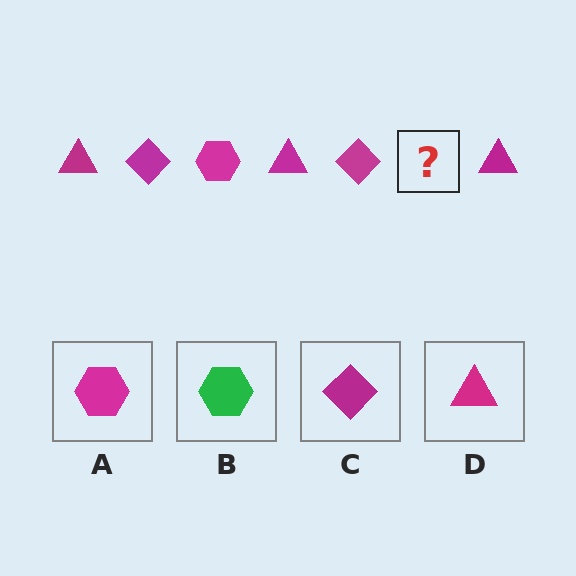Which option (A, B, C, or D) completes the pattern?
A.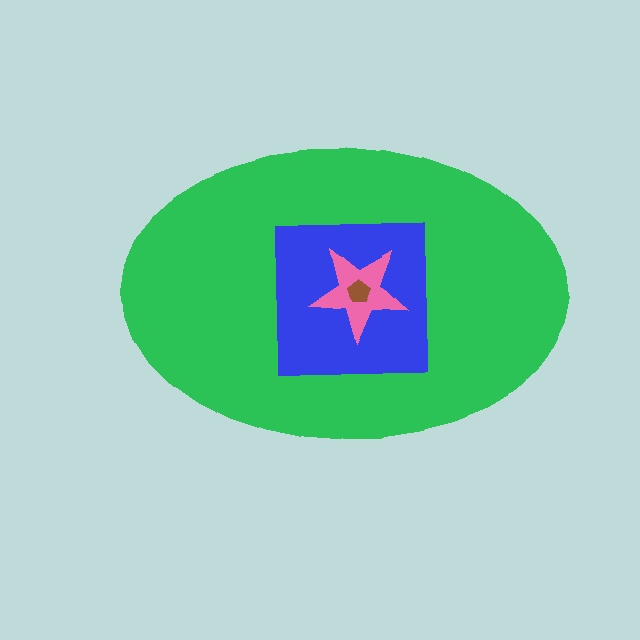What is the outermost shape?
The green ellipse.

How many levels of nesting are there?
4.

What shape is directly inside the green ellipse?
The blue square.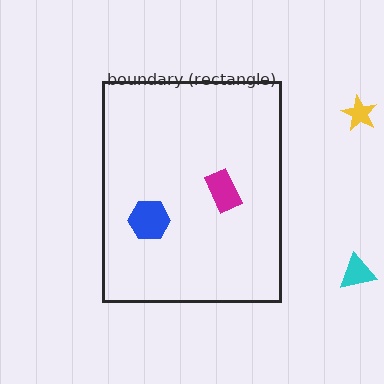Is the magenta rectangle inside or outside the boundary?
Inside.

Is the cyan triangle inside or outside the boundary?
Outside.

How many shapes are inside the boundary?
2 inside, 2 outside.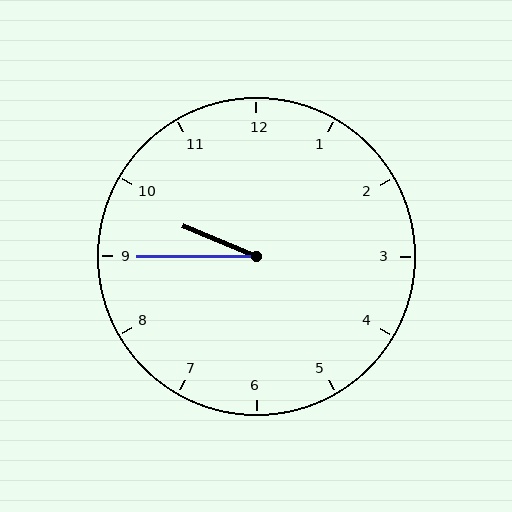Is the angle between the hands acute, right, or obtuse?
It is acute.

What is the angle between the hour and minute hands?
Approximately 22 degrees.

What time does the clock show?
9:45.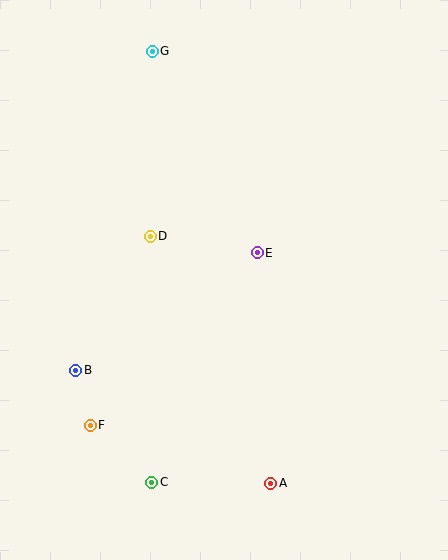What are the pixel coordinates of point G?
Point G is at (152, 51).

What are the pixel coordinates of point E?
Point E is at (257, 253).